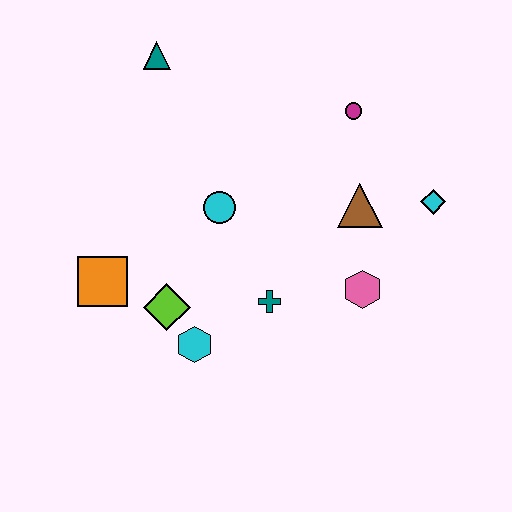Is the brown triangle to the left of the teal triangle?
No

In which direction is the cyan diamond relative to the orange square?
The cyan diamond is to the right of the orange square.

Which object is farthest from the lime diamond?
The cyan diamond is farthest from the lime diamond.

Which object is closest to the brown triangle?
The cyan diamond is closest to the brown triangle.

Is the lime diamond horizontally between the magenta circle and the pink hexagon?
No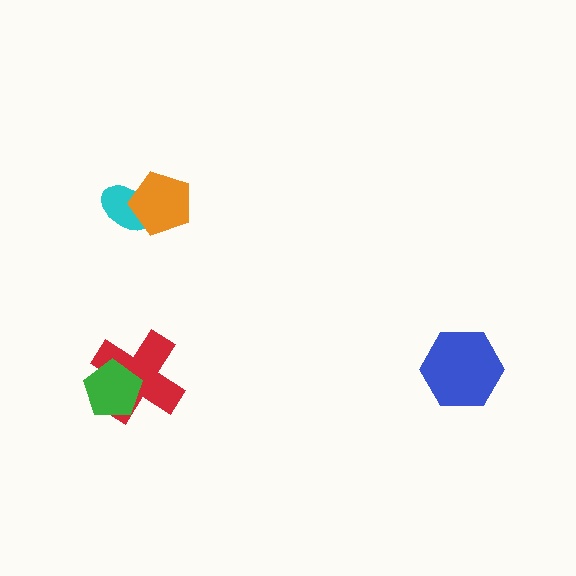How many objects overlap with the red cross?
1 object overlaps with the red cross.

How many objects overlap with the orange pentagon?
1 object overlaps with the orange pentagon.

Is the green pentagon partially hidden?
No, no other shape covers it.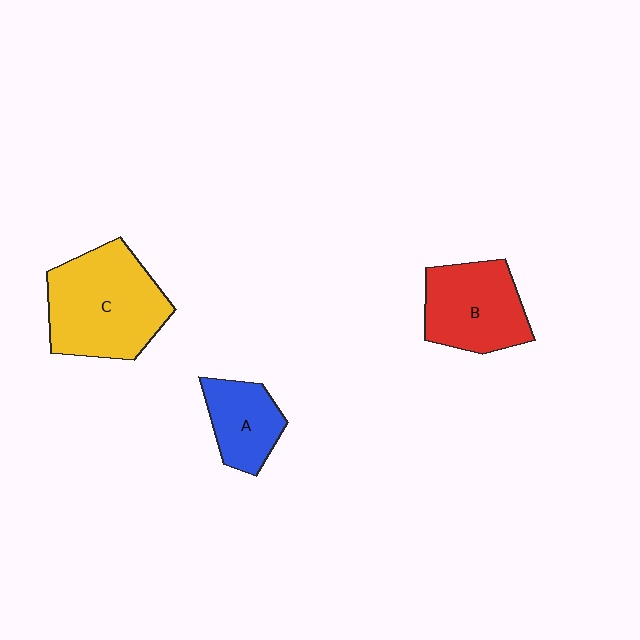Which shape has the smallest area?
Shape A (blue).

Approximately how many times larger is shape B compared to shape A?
Approximately 1.5 times.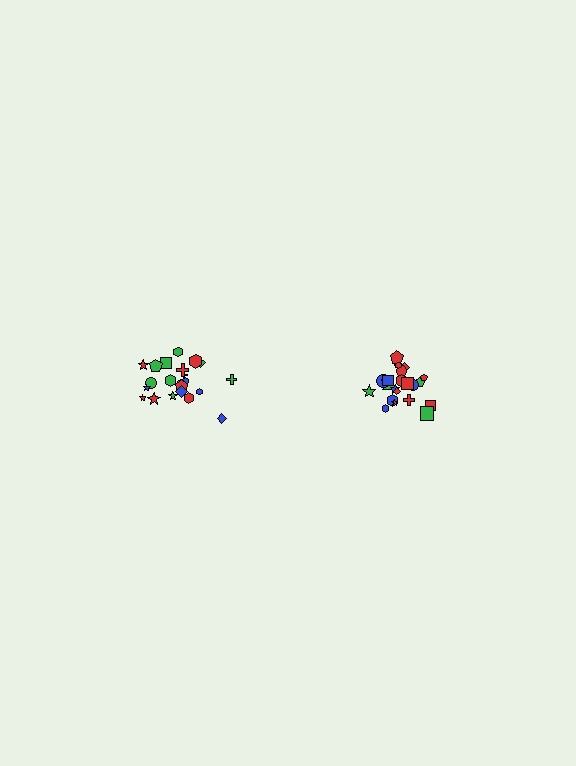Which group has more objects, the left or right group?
The right group.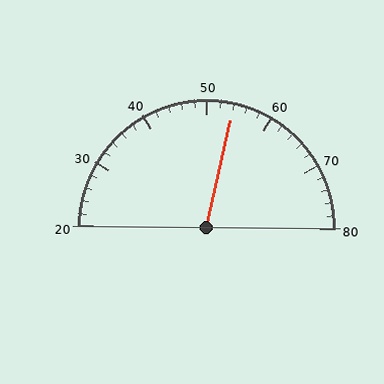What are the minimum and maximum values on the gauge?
The gauge ranges from 20 to 80.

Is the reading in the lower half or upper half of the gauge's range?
The reading is in the upper half of the range (20 to 80).